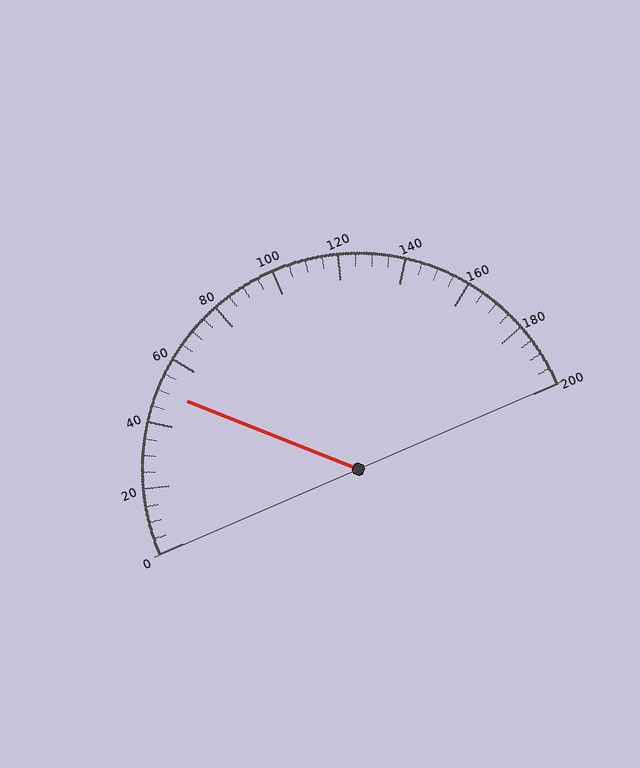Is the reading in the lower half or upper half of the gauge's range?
The reading is in the lower half of the range (0 to 200).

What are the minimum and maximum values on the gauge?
The gauge ranges from 0 to 200.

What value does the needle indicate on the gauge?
The needle indicates approximately 50.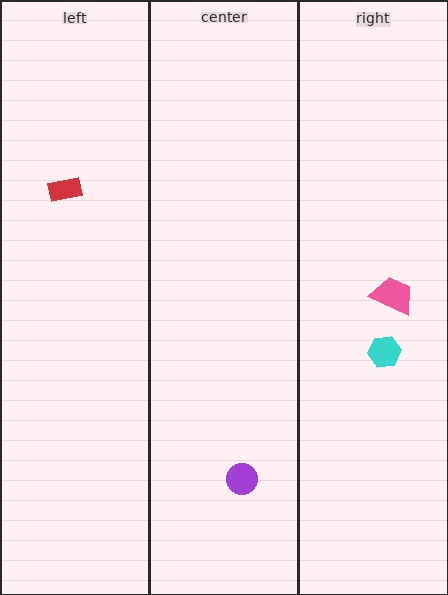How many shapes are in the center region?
1.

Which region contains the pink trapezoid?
The right region.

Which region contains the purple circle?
The center region.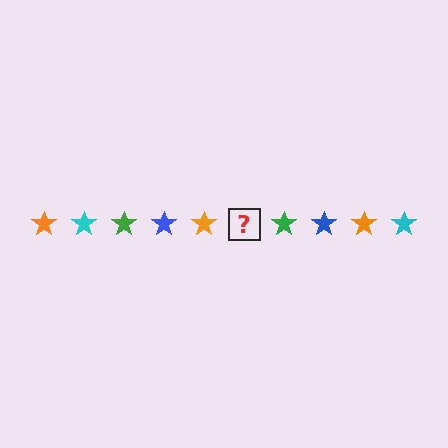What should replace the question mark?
The question mark should be replaced with a cyan star.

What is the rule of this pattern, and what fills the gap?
The rule is that the pattern cycles through orange, cyan, green, blue stars. The gap should be filled with a cyan star.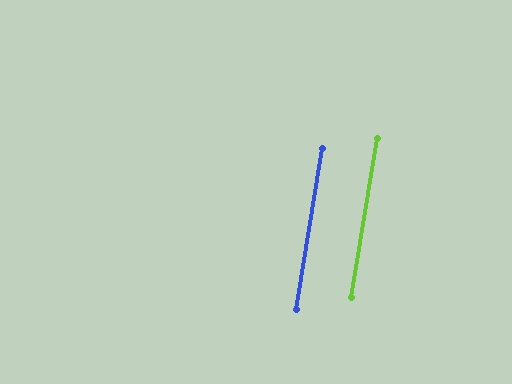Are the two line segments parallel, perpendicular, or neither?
Parallel — their directions differ by only 0.5°.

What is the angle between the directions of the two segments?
Approximately 0 degrees.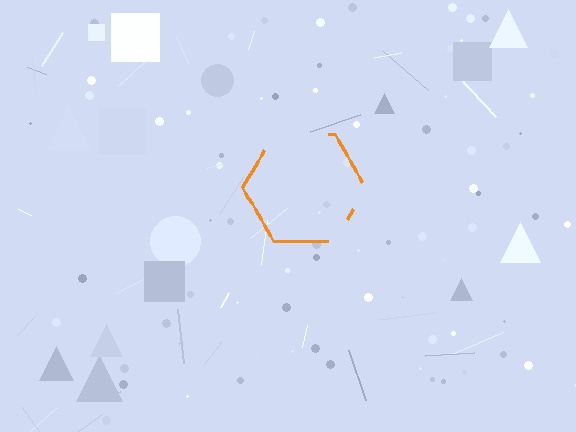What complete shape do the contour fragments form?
The contour fragments form a hexagon.